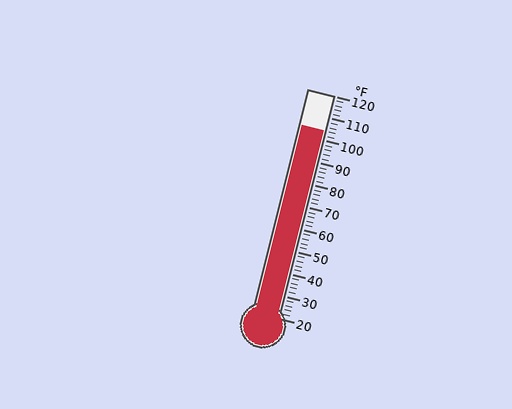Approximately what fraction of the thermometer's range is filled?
The thermometer is filled to approximately 85% of its range.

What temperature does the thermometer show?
The thermometer shows approximately 104°F.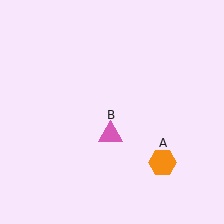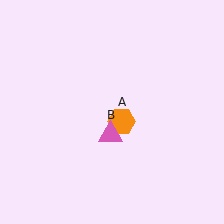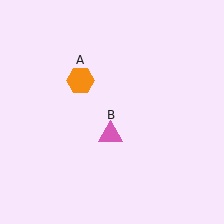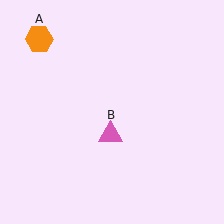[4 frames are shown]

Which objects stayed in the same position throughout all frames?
Pink triangle (object B) remained stationary.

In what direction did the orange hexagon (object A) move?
The orange hexagon (object A) moved up and to the left.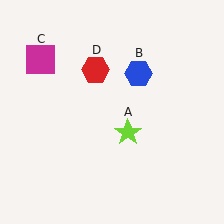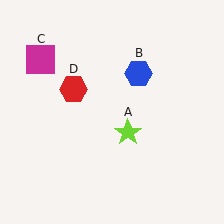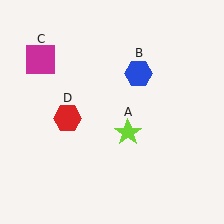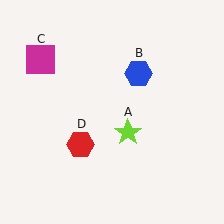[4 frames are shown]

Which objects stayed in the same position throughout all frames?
Lime star (object A) and blue hexagon (object B) and magenta square (object C) remained stationary.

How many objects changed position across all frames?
1 object changed position: red hexagon (object D).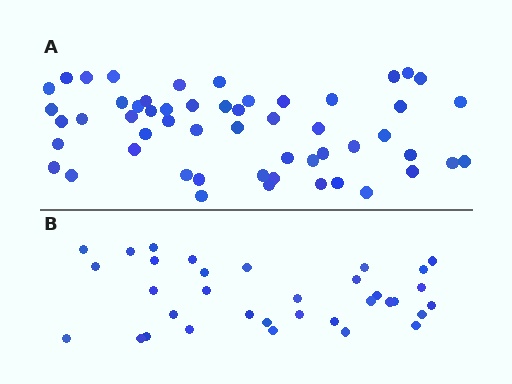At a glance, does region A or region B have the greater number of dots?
Region A (the top region) has more dots.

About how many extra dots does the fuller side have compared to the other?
Region A has approximately 20 more dots than region B.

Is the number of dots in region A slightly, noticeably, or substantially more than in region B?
Region A has substantially more. The ratio is roughly 1.6 to 1.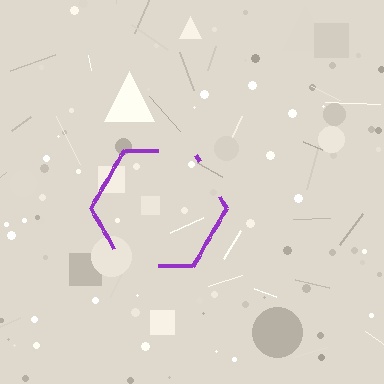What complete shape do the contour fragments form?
The contour fragments form a hexagon.